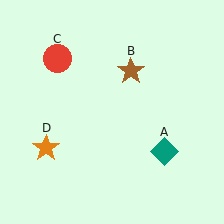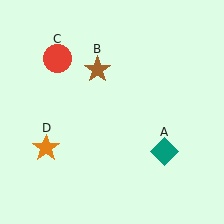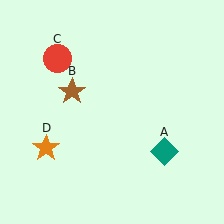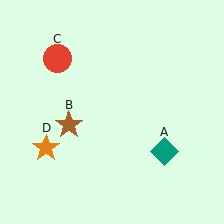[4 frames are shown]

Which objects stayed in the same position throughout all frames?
Teal diamond (object A) and red circle (object C) and orange star (object D) remained stationary.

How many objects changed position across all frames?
1 object changed position: brown star (object B).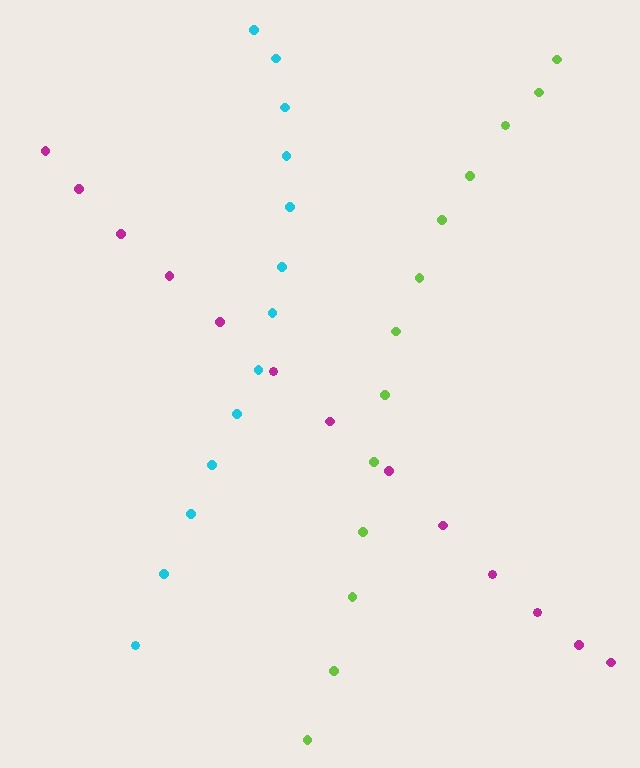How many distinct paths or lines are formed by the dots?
There are 3 distinct paths.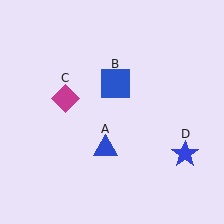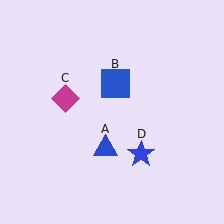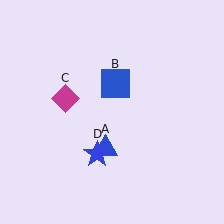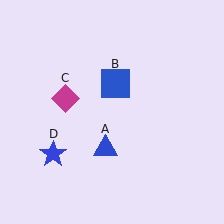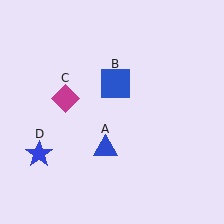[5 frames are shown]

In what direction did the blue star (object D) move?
The blue star (object D) moved left.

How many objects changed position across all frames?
1 object changed position: blue star (object D).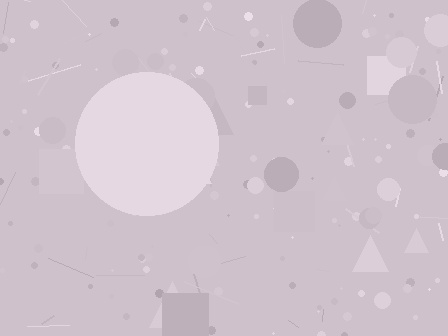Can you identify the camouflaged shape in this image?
The camouflaged shape is a circle.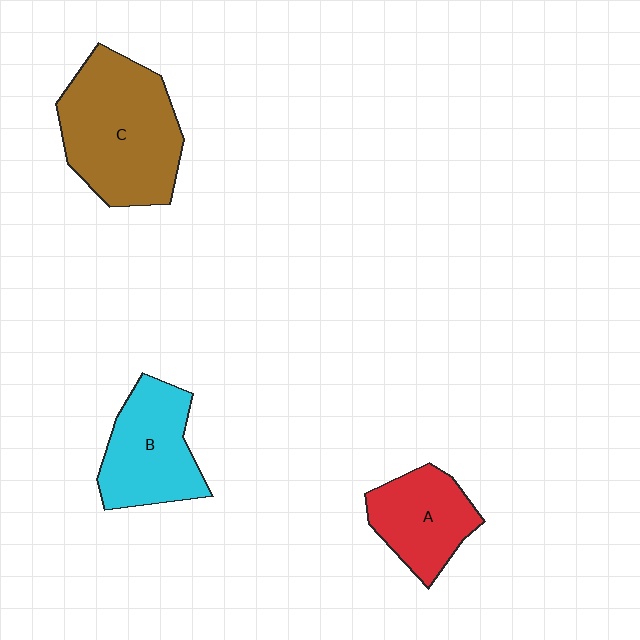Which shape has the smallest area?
Shape A (red).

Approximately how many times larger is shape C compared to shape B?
Approximately 1.5 times.